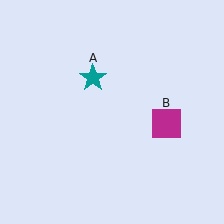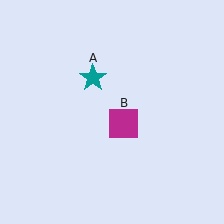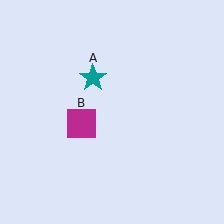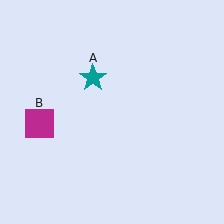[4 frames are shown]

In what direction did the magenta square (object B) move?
The magenta square (object B) moved left.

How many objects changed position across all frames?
1 object changed position: magenta square (object B).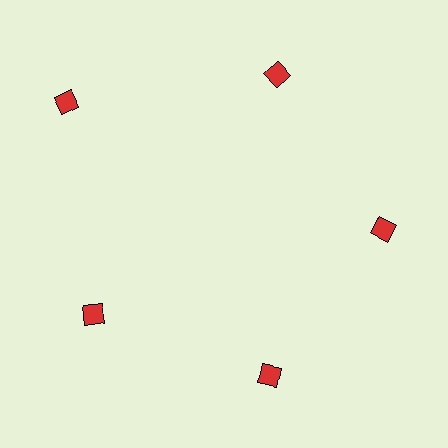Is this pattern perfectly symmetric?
No. The 5 red squares are arranged in a ring, but one element near the 10 o'clock position is pushed outward from the center, breaking the 5-fold rotational symmetry.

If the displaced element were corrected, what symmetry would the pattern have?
It would have 5-fold rotational symmetry — the pattern would map onto itself every 72 degrees.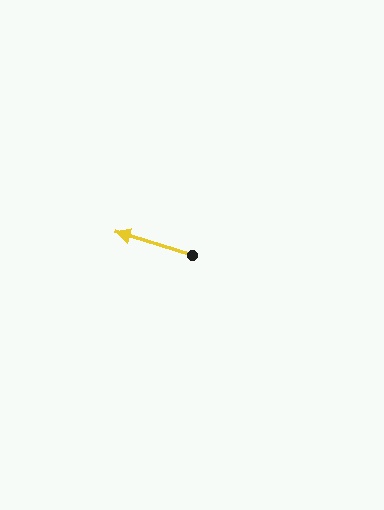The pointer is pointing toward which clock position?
Roughly 10 o'clock.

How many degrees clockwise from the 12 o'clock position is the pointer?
Approximately 287 degrees.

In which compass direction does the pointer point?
West.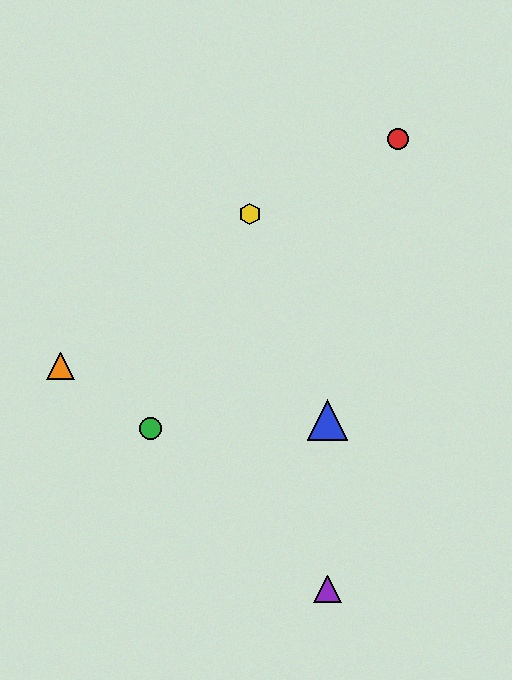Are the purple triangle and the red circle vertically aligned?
No, the purple triangle is at x≈328 and the red circle is at x≈398.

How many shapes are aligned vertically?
2 shapes (the blue triangle, the purple triangle) are aligned vertically.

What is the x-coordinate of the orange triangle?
The orange triangle is at x≈61.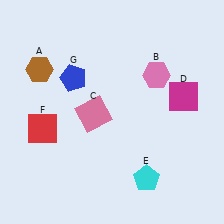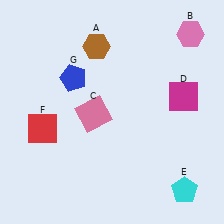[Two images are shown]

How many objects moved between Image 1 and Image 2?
3 objects moved between the two images.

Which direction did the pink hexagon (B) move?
The pink hexagon (B) moved up.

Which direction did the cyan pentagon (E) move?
The cyan pentagon (E) moved right.